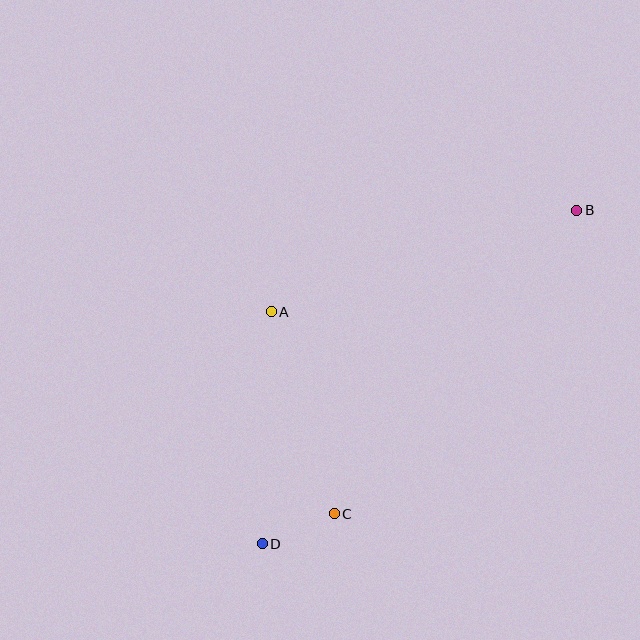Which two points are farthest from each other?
Points B and D are farthest from each other.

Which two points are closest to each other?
Points C and D are closest to each other.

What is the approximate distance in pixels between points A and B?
The distance between A and B is approximately 322 pixels.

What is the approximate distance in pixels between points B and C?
The distance between B and C is approximately 388 pixels.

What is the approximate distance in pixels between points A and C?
The distance between A and C is approximately 211 pixels.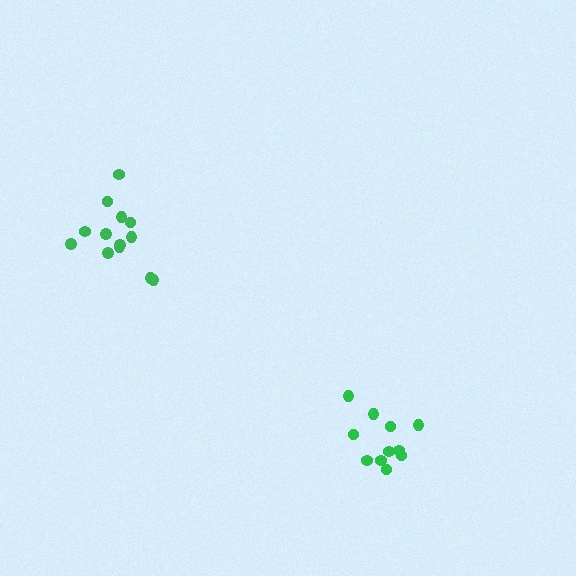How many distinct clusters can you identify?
There are 2 distinct clusters.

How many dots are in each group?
Group 1: 13 dots, Group 2: 11 dots (24 total).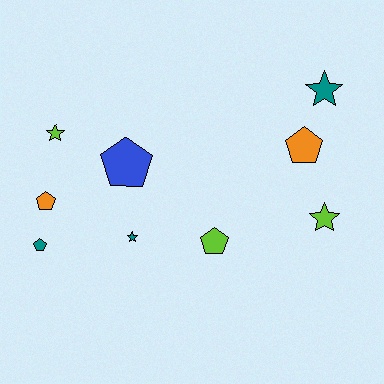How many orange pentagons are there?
There are 2 orange pentagons.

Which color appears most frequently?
Lime, with 3 objects.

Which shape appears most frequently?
Pentagon, with 5 objects.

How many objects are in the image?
There are 9 objects.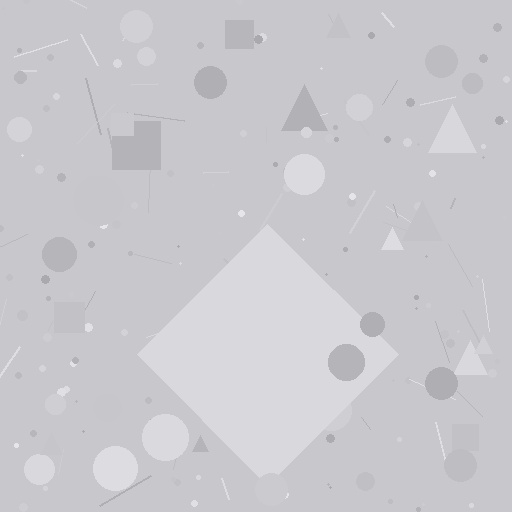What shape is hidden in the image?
A diamond is hidden in the image.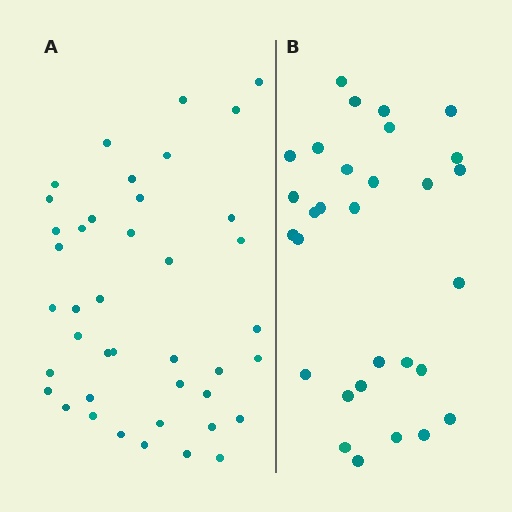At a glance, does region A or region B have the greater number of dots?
Region A (the left region) has more dots.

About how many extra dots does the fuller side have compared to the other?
Region A has roughly 12 or so more dots than region B.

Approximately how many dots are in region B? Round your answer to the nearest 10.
About 30 dots.